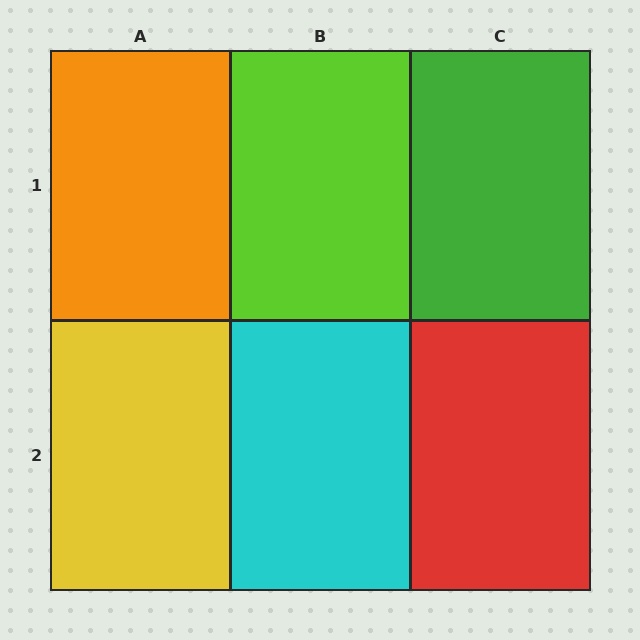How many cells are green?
1 cell is green.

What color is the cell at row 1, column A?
Orange.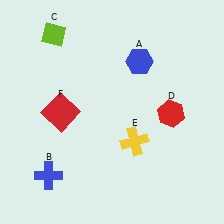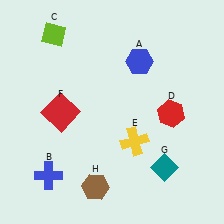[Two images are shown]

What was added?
A teal diamond (G), a brown hexagon (H) were added in Image 2.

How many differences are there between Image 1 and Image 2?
There are 2 differences between the two images.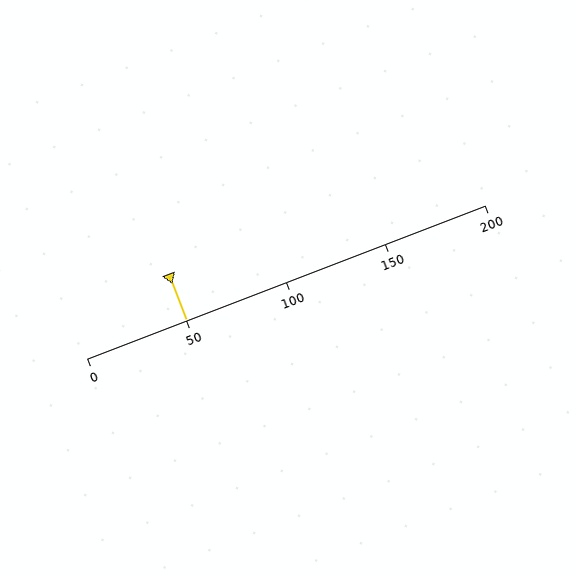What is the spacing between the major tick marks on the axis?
The major ticks are spaced 50 apart.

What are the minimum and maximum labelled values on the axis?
The axis runs from 0 to 200.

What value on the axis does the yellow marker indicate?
The marker indicates approximately 50.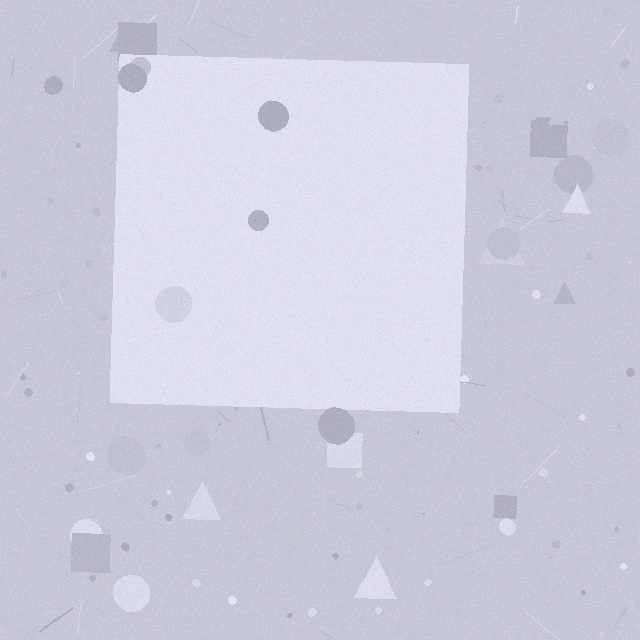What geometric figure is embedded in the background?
A square is embedded in the background.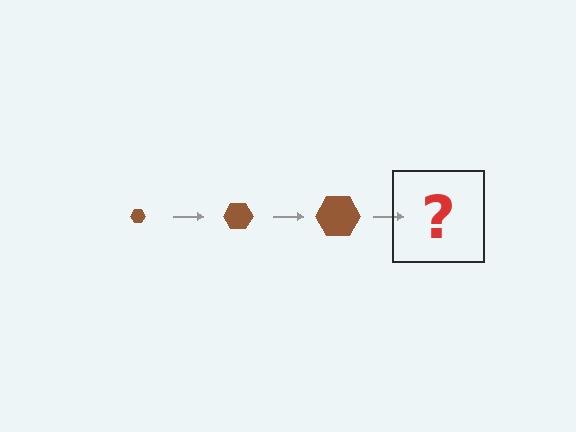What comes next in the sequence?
The next element should be a brown hexagon, larger than the previous one.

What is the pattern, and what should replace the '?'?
The pattern is that the hexagon gets progressively larger each step. The '?' should be a brown hexagon, larger than the previous one.